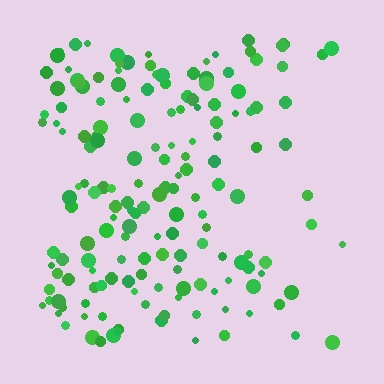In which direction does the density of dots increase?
From right to left, with the left side densest.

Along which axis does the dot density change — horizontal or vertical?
Horizontal.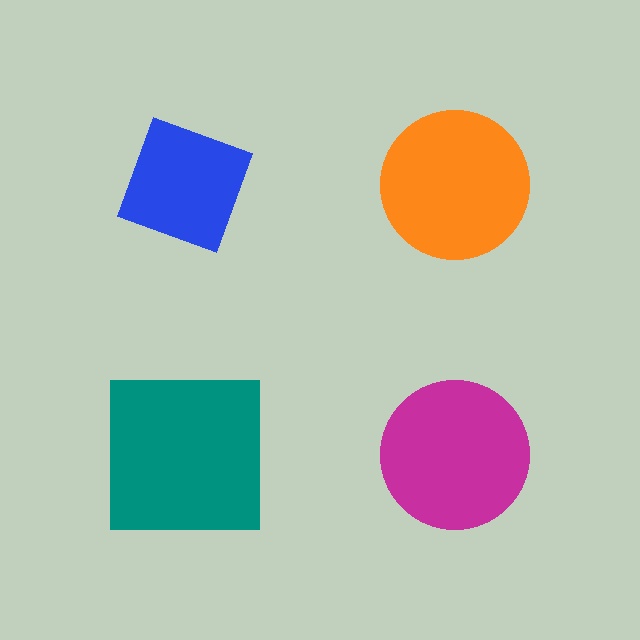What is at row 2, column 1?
A teal square.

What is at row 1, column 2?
An orange circle.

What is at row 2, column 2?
A magenta circle.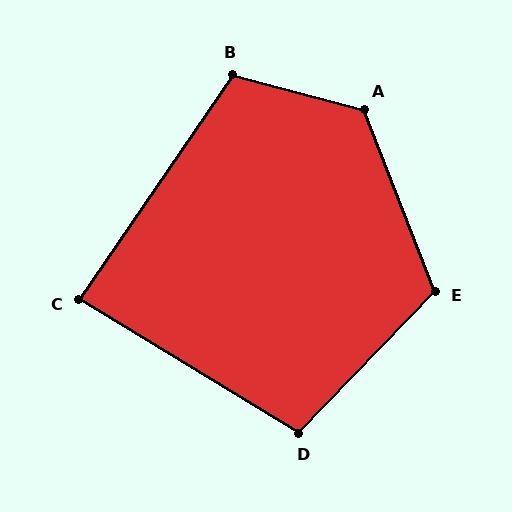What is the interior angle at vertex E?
Approximately 115 degrees (obtuse).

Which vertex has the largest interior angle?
A, at approximately 126 degrees.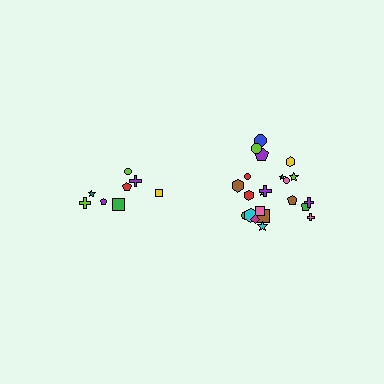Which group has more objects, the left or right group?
The right group.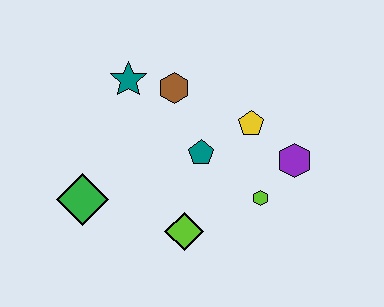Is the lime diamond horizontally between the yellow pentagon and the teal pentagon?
No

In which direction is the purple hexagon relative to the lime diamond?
The purple hexagon is to the right of the lime diamond.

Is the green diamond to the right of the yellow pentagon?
No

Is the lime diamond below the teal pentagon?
Yes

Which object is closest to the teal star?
The brown hexagon is closest to the teal star.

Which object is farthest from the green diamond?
The purple hexagon is farthest from the green diamond.